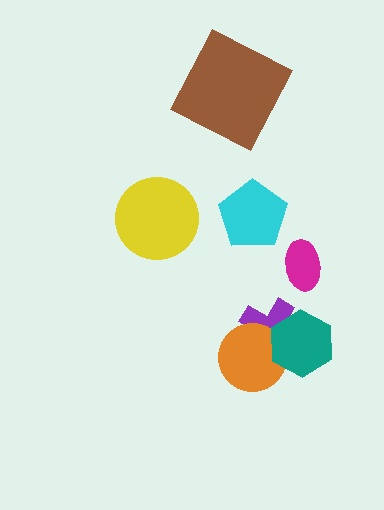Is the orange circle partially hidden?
Yes, it is partially covered by another shape.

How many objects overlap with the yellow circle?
0 objects overlap with the yellow circle.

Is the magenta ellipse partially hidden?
No, no other shape covers it.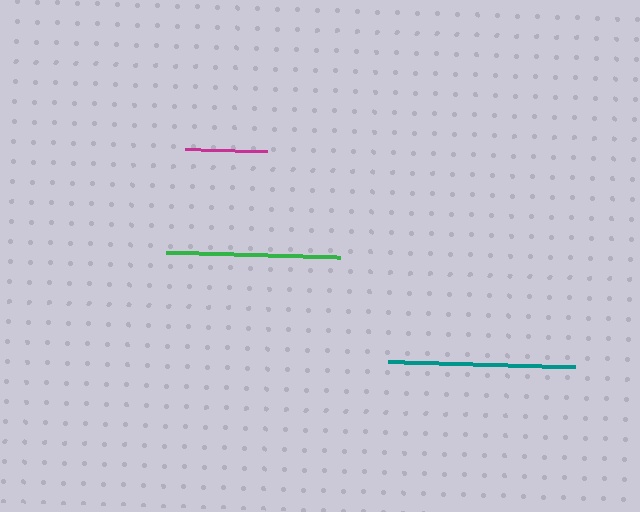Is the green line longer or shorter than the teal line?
The teal line is longer than the green line.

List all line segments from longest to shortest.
From longest to shortest: teal, green, magenta.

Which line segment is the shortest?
The magenta line is the shortest at approximately 82 pixels.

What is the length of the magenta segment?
The magenta segment is approximately 82 pixels long.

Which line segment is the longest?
The teal line is the longest at approximately 187 pixels.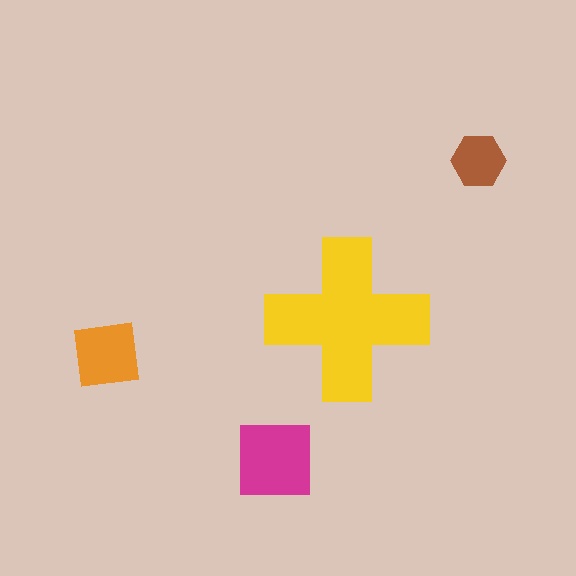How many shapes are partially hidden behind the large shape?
0 shapes are partially hidden.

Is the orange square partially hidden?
No, the orange square is fully visible.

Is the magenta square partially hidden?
No, the magenta square is fully visible.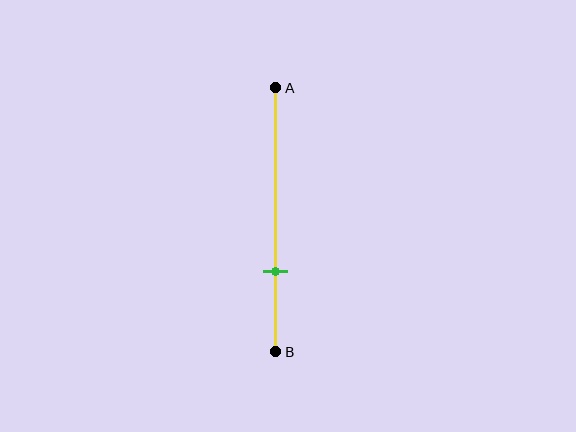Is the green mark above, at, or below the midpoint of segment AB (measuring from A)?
The green mark is below the midpoint of segment AB.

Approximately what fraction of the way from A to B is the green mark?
The green mark is approximately 70% of the way from A to B.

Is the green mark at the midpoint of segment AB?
No, the mark is at about 70% from A, not at the 50% midpoint.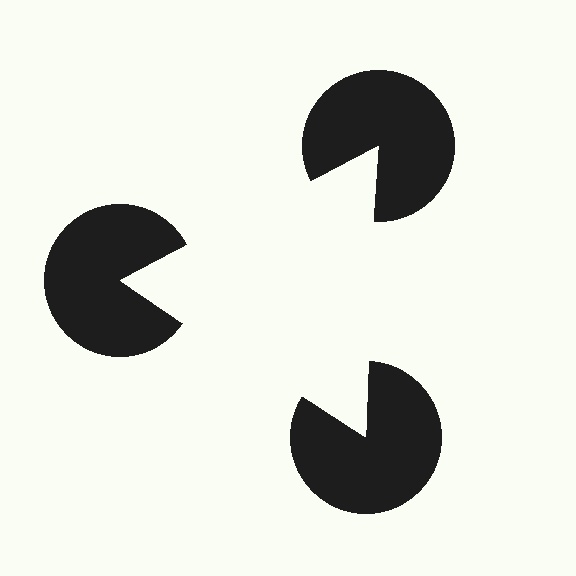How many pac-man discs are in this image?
There are 3 — one at each vertex of the illusory triangle.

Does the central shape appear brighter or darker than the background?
It typically appears slightly brighter than the background, even though no actual brightness change is drawn.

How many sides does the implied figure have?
3 sides.